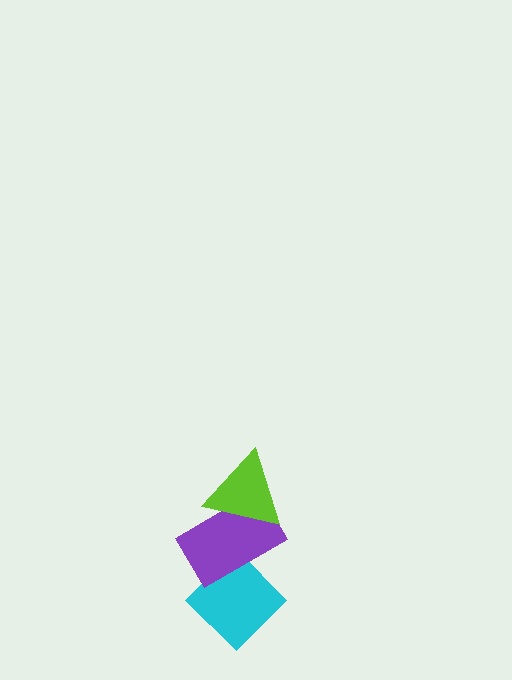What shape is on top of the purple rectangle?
The lime triangle is on top of the purple rectangle.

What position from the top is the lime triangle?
The lime triangle is 1st from the top.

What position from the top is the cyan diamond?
The cyan diamond is 3rd from the top.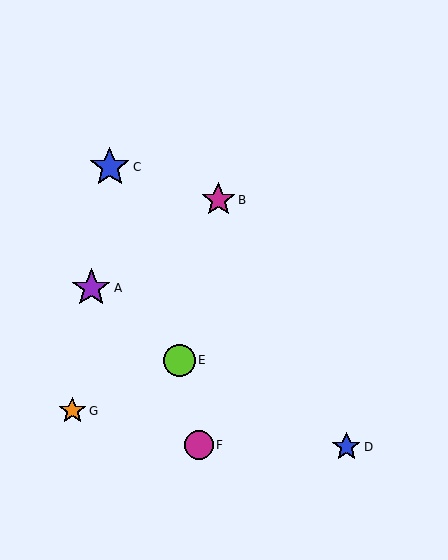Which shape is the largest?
The blue star (labeled C) is the largest.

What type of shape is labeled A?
Shape A is a purple star.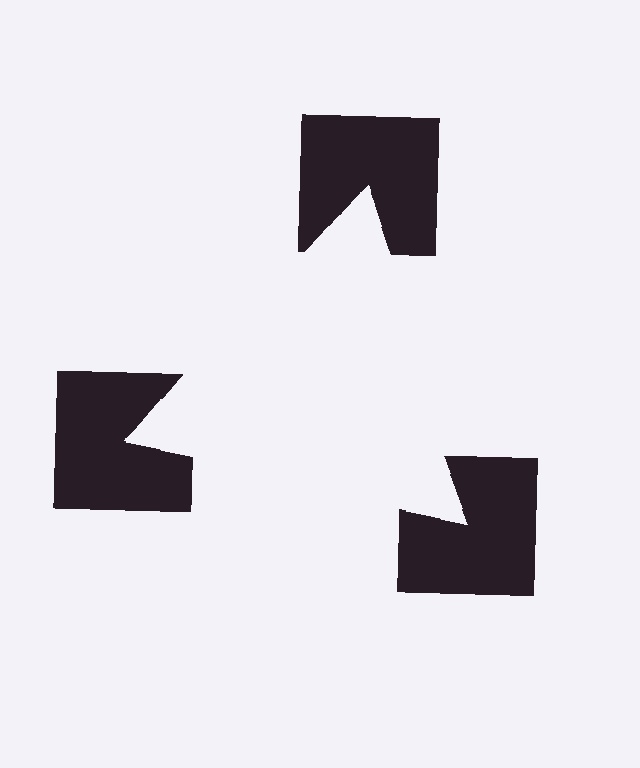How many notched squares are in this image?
There are 3 — one at each vertex of the illusory triangle.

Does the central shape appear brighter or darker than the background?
It typically appears slightly brighter than the background, even though no actual brightness change is drawn.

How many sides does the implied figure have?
3 sides.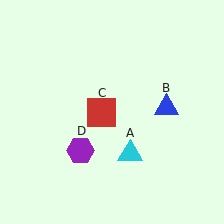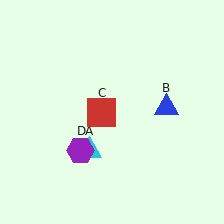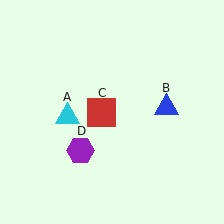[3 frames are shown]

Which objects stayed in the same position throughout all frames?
Blue triangle (object B) and red square (object C) and purple hexagon (object D) remained stationary.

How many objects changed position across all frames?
1 object changed position: cyan triangle (object A).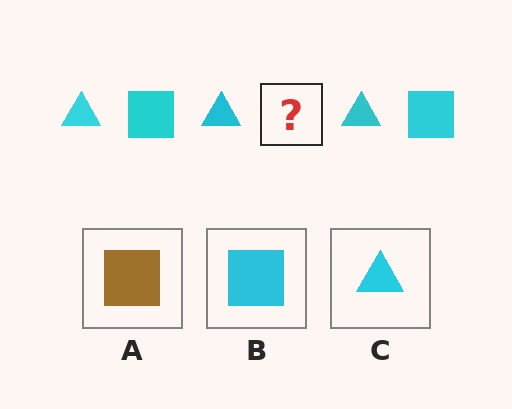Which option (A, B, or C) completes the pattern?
B.